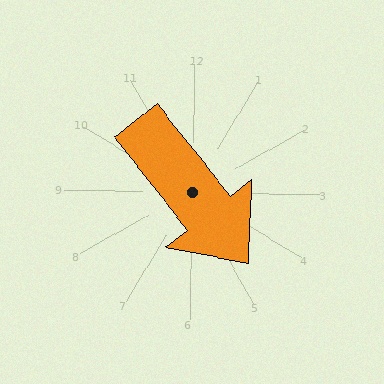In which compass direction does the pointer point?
Southeast.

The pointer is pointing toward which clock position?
Roughly 5 o'clock.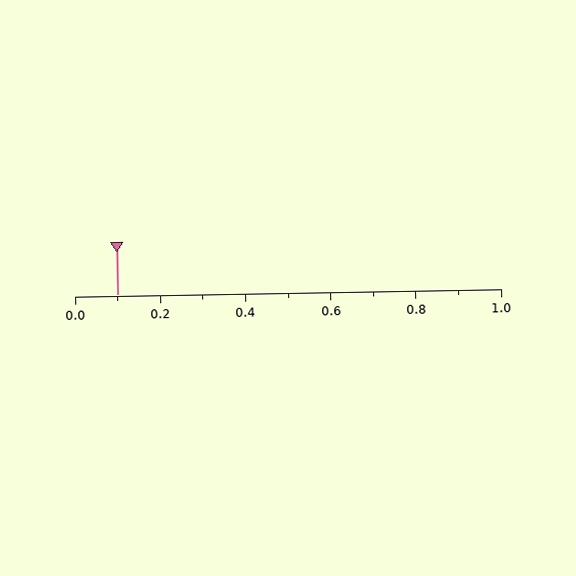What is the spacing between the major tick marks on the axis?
The major ticks are spaced 0.2 apart.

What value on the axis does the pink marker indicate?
The marker indicates approximately 0.1.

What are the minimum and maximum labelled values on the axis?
The axis runs from 0.0 to 1.0.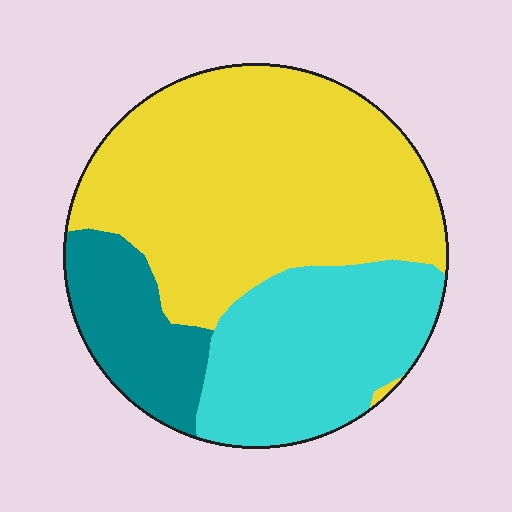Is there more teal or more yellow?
Yellow.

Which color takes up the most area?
Yellow, at roughly 55%.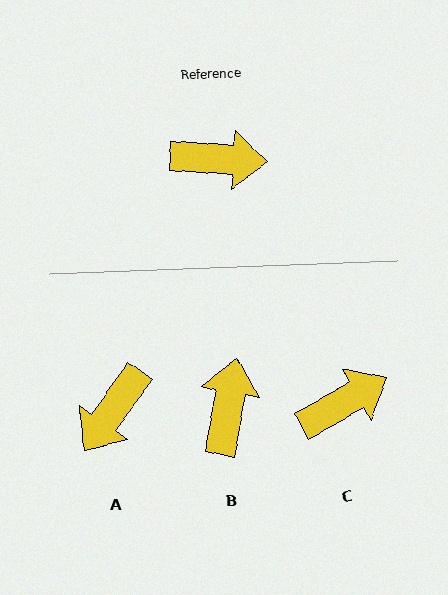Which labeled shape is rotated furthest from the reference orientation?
A, about 122 degrees away.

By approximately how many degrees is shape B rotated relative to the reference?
Approximately 83 degrees counter-clockwise.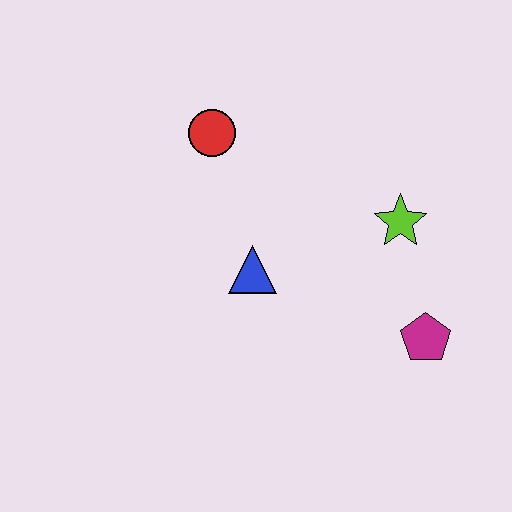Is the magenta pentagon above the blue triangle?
No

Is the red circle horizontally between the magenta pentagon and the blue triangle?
No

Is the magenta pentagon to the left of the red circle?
No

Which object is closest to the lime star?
The magenta pentagon is closest to the lime star.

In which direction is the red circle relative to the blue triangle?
The red circle is above the blue triangle.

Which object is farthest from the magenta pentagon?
The red circle is farthest from the magenta pentagon.